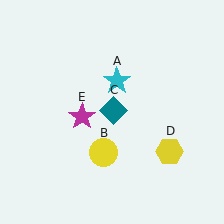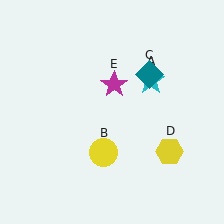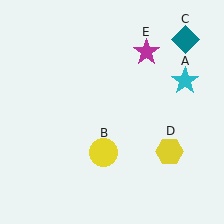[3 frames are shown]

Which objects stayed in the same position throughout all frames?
Yellow circle (object B) and yellow hexagon (object D) remained stationary.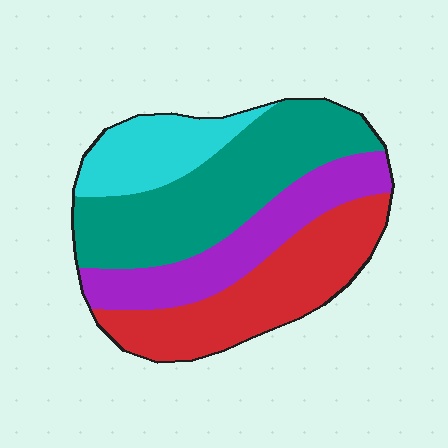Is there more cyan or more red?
Red.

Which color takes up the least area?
Cyan, at roughly 15%.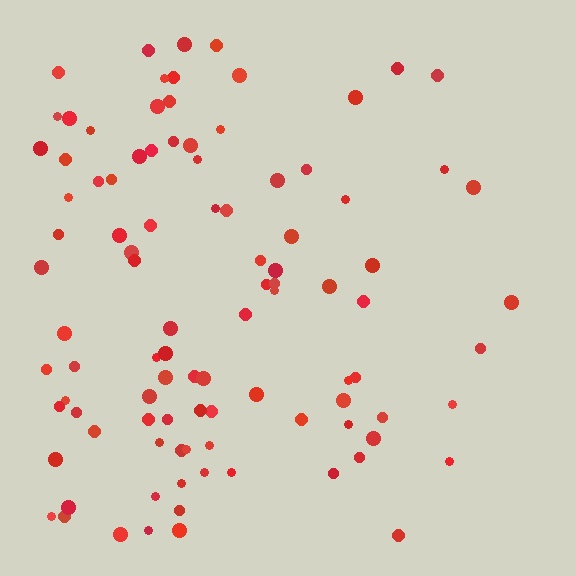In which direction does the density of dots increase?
From right to left, with the left side densest.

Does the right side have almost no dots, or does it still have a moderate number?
Still a moderate number, just noticeably fewer than the left.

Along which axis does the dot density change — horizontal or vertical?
Horizontal.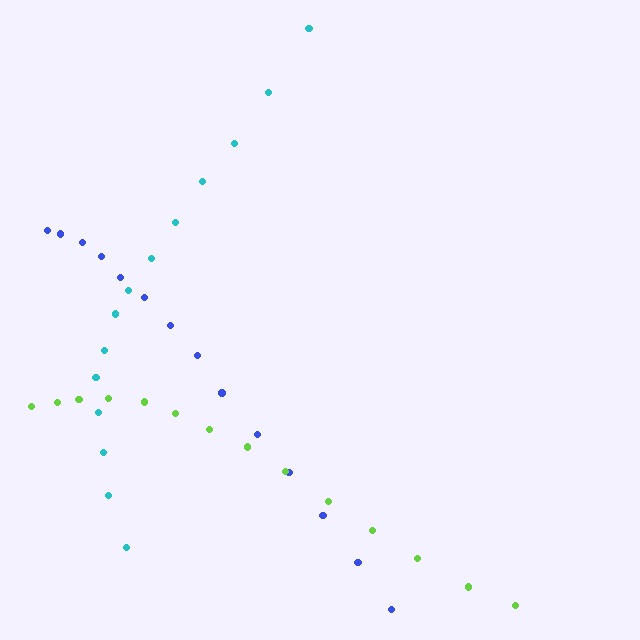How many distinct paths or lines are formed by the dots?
There are 3 distinct paths.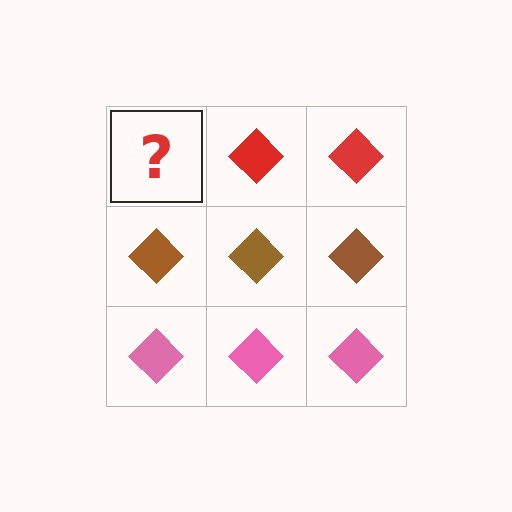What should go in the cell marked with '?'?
The missing cell should contain a red diamond.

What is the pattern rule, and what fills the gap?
The rule is that each row has a consistent color. The gap should be filled with a red diamond.